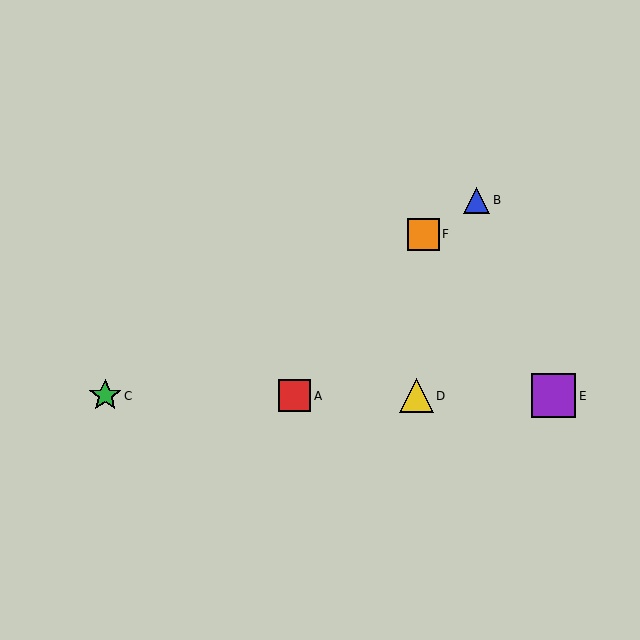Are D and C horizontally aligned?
Yes, both are at y≈396.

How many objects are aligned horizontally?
4 objects (A, C, D, E) are aligned horizontally.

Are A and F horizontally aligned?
No, A is at y≈396 and F is at y≈234.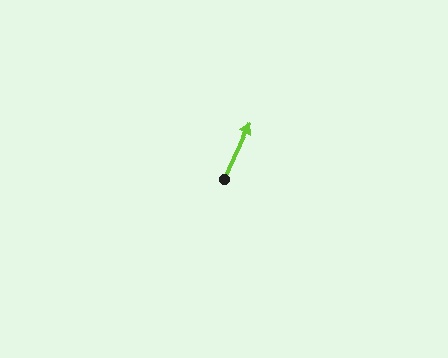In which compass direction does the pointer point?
Northeast.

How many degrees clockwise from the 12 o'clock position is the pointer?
Approximately 25 degrees.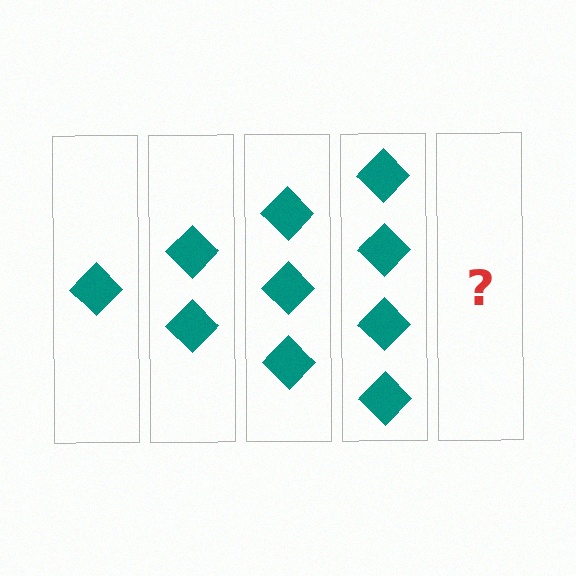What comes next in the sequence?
The next element should be 5 diamonds.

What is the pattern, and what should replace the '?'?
The pattern is that each step adds one more diamond. The '?' should be 5 diamonds.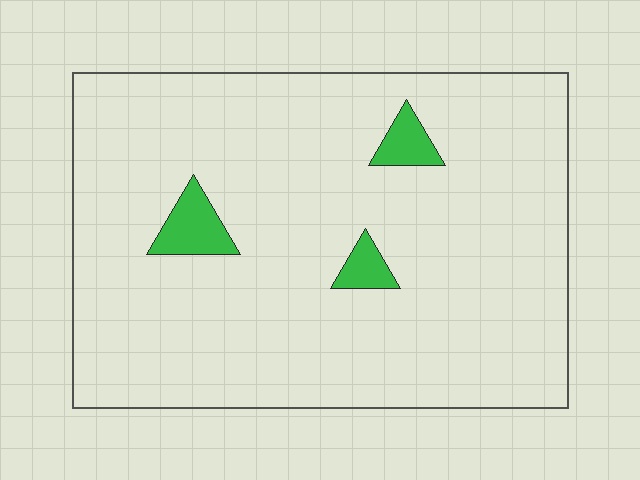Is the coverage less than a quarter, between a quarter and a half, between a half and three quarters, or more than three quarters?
Less than a quarter.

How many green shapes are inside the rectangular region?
3.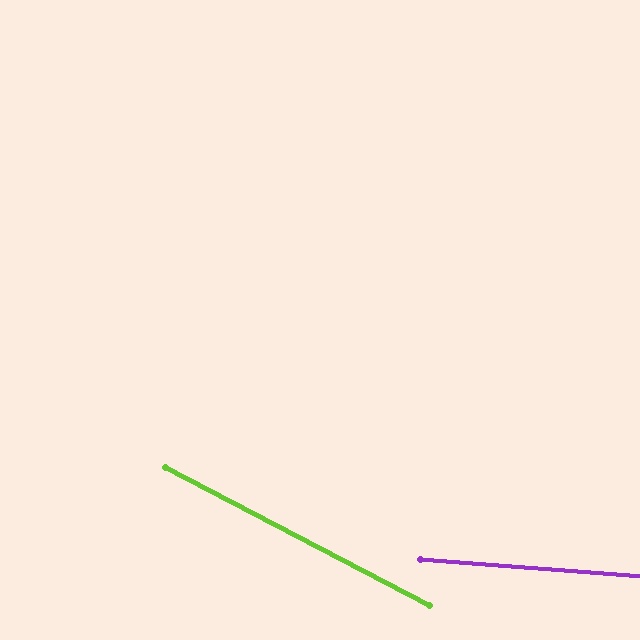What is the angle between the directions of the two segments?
Approximately 23 degrees.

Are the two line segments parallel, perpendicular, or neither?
Neither parallel nor perpendicular — they differ by about 23°.